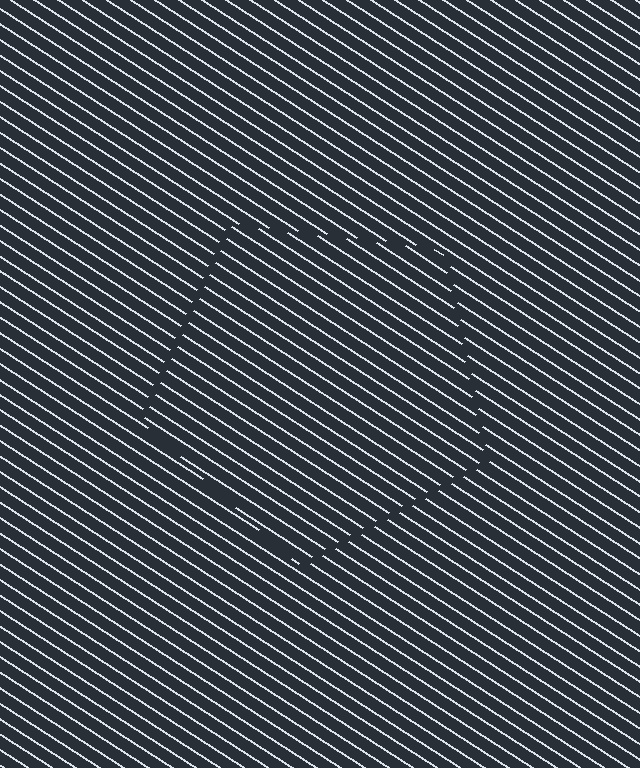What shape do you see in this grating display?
An illusory pentagon. The interior of the shape contains the same grating, shifted by half a period — the contour is defined by the phase discontinuity where line-ends from the inner and outer gratings abut.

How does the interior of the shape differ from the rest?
The interior of the shape contains the same grating, shifted by half a period — the contour is defined by the phase discontinuity where line-ends from the inner and outer gratings abut.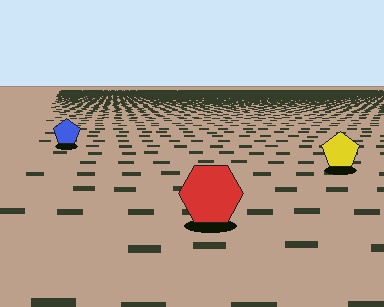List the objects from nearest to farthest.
From nearest to farthest: the red hexagon, the yellow pentagon, the blue pentagon.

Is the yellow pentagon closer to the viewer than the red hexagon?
No. The red hexagon is closer — you can tell from the texture gradient: the ground texture is coarser near it.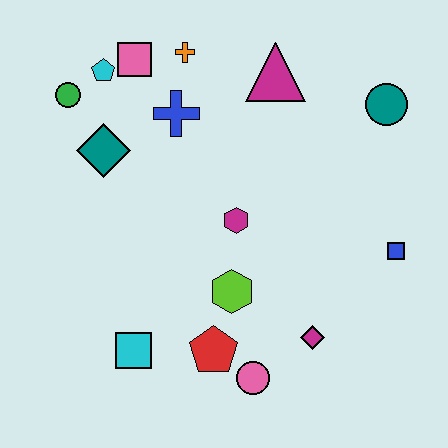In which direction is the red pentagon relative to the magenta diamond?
The red pentagon is to the left of the magenta diamond.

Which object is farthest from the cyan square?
The teal circle is farthest from the cyan square.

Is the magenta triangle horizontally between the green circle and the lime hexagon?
No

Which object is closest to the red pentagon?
The pink circle is closest to the red pentagon.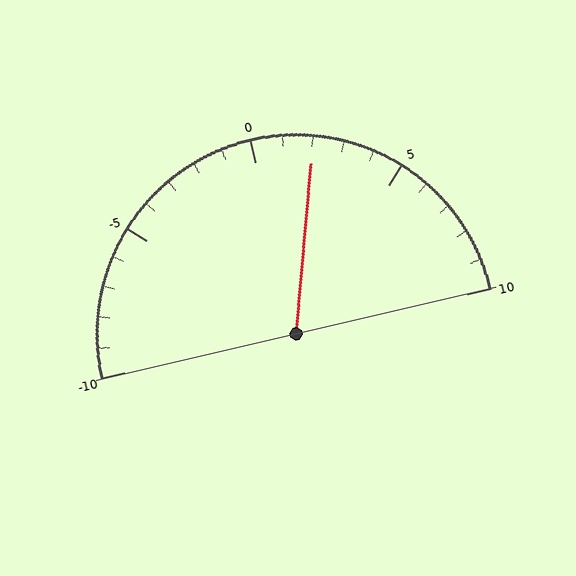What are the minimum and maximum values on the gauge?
The gauge ranges from -10 to 10.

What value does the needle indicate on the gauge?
The needle indicates approximately 2.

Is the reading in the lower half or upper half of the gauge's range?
The reading is in the upper half of the range (-10 to 10).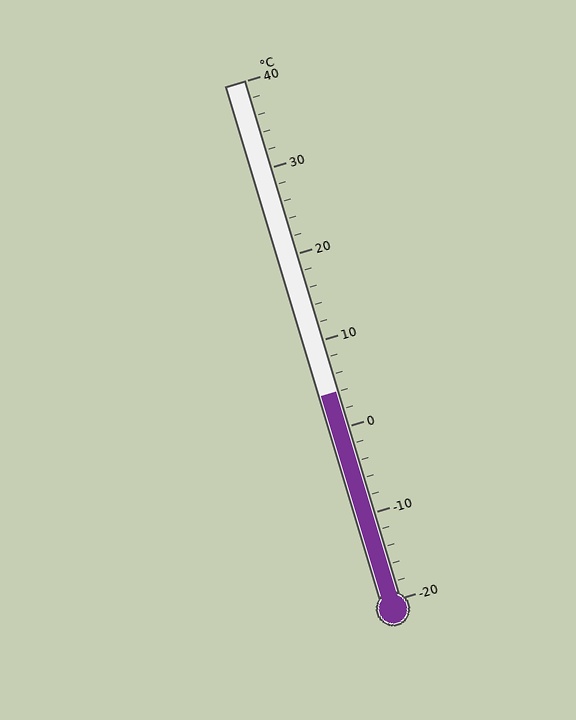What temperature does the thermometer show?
The thermometer shows approximately 4°C.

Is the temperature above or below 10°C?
The temperature is below 10°C.